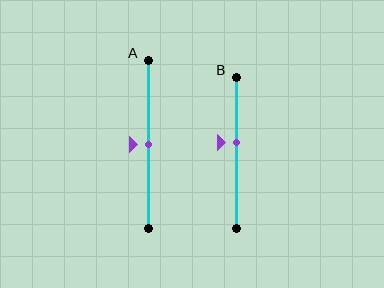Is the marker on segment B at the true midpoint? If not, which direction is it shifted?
No, the marker on segment B is shifted upward by about 7% of the segment length.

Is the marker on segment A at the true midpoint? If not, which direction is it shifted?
Yes, the marker on segment A is at the true midpoint.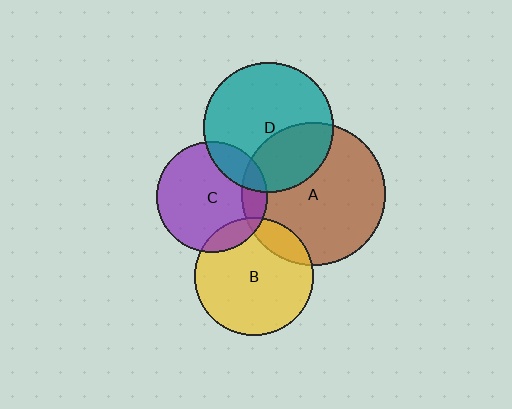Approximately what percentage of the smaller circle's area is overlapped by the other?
Approximately 15%.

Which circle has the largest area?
Circle A (brown).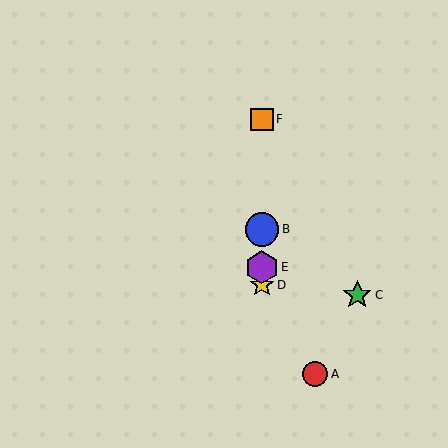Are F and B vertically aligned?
Yes, both are at x≈262.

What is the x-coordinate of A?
Object A is at x≈315.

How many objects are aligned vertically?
4 objects (B, D, E, F) are aligned vertically.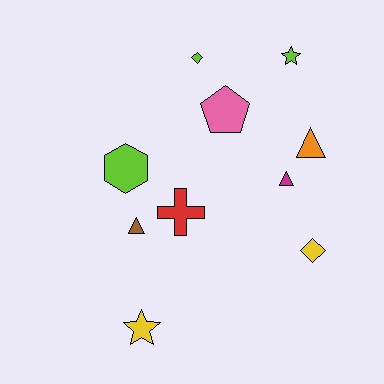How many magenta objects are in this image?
There is 1 magenta object.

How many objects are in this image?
There are 10 objects.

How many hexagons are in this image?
There is 1 hexagon.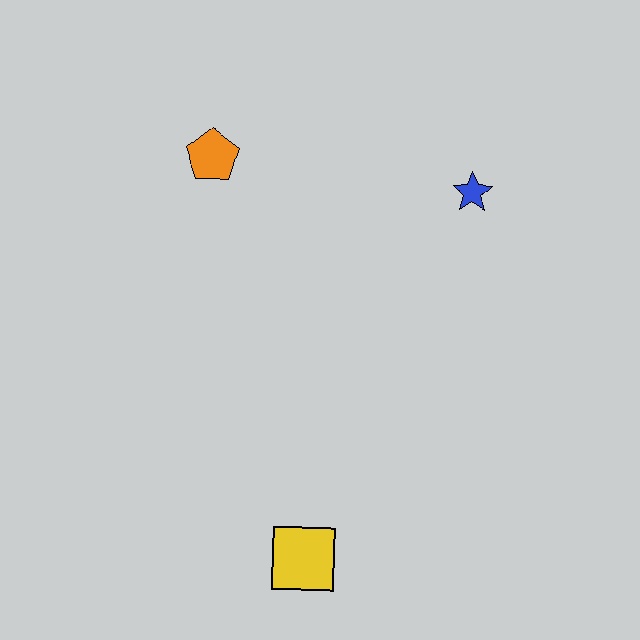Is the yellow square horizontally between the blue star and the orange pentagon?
Yes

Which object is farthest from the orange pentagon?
The yellow square is farthest from the orange pentagon.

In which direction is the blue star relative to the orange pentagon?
The blue star is to the right of the orange pentagon.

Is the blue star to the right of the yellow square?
Yes